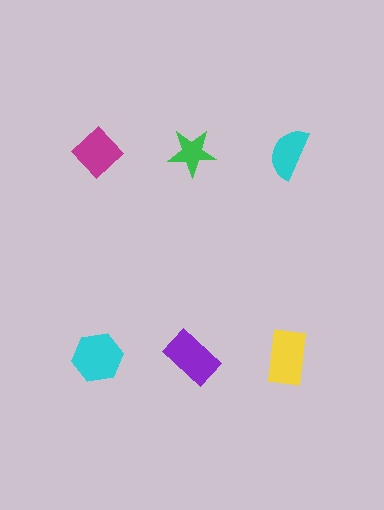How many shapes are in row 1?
3 shapes.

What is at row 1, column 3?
A cyan semicircle.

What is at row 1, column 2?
A green star.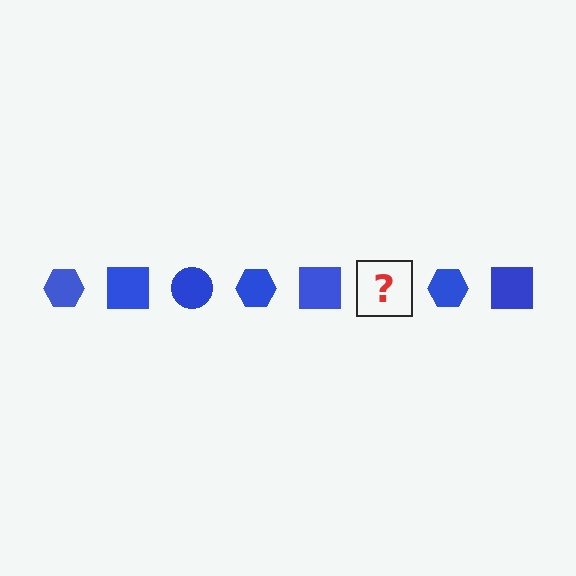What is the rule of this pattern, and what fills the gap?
The rule is that the pattern cycles through hexagon, square, circle shapes in blue. The gap should be filled with a blue circle.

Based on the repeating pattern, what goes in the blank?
The blank should be a blue circle.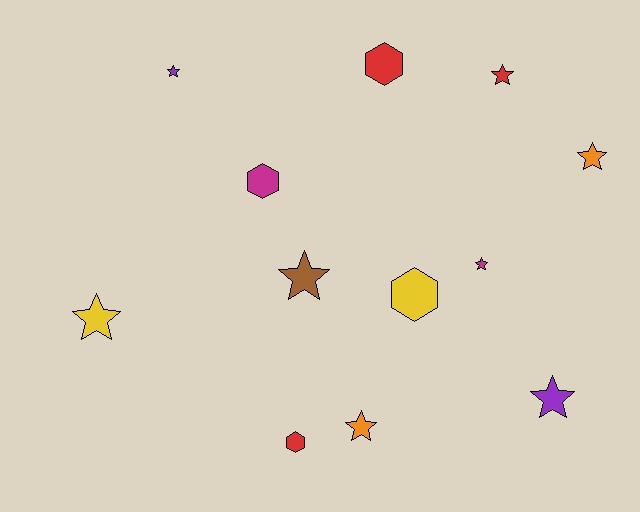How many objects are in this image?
There are 12 objects.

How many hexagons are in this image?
There are 4 hexagons.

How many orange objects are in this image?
There are 2 orange objects.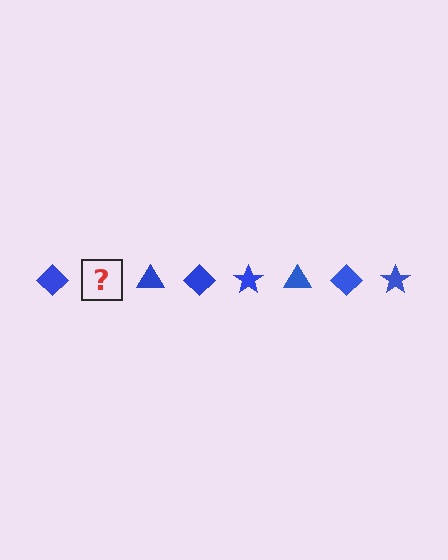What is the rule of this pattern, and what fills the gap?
The rule is that the pattern cycles through diamond, star, triangle shapes in blue. The gap should be filled with a blue star.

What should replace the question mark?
The question mark should be replaced with a blue star.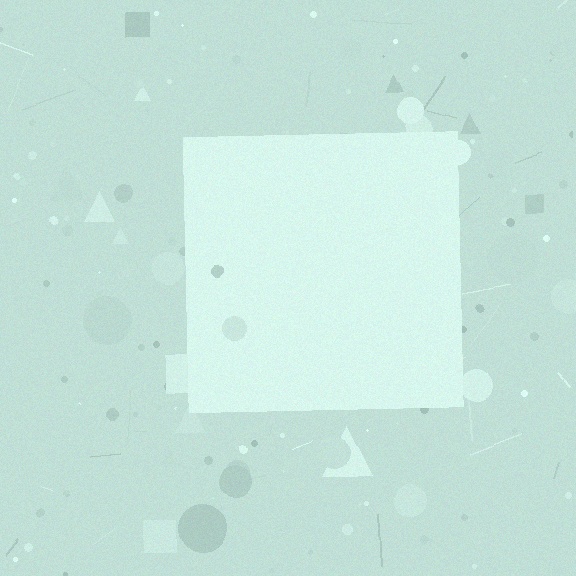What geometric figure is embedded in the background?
A square is embedded in the background.